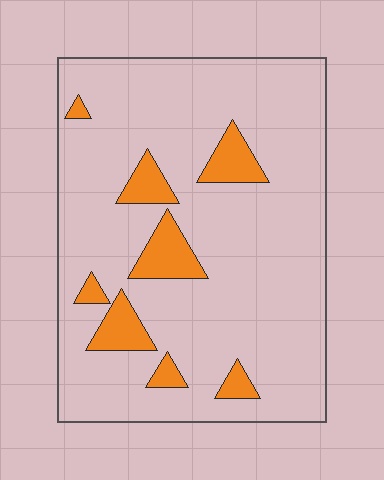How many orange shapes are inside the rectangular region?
8.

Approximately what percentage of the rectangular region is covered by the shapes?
Approximately 10%.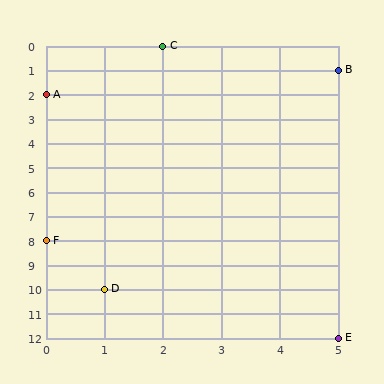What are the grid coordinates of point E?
Point E is at grid coordinates (5, 12).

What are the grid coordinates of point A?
Point A is at grid coordinates (0, 2).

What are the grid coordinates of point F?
Point F is at grid coordinates (0, 8).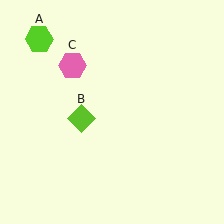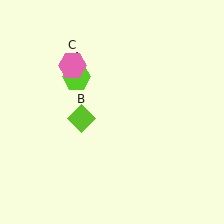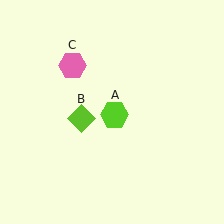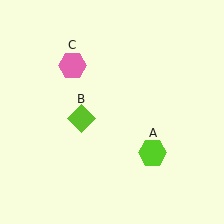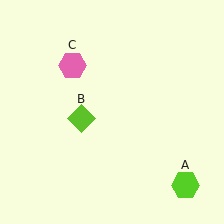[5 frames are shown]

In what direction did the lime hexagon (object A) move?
The lime hexagon (object A) moved down and to the right.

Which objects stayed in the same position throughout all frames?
Lime diamond (object B) and pink hexagon (object C) remained stationary.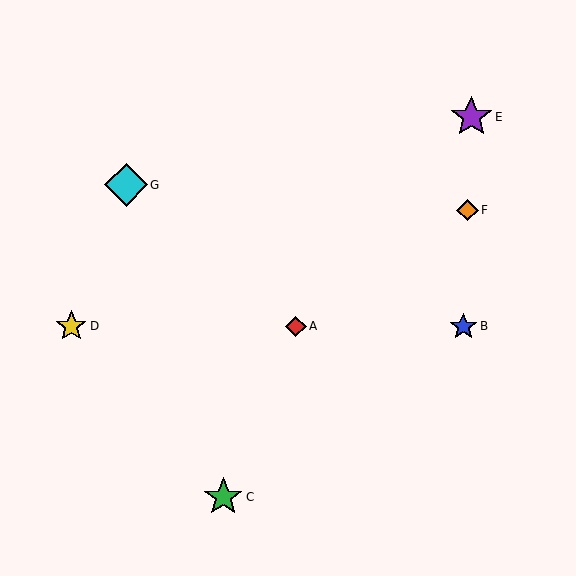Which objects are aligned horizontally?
Objects A, B, D are aligned horizontally.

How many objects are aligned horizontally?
3 objects (A, B, D) are aligned horizontally.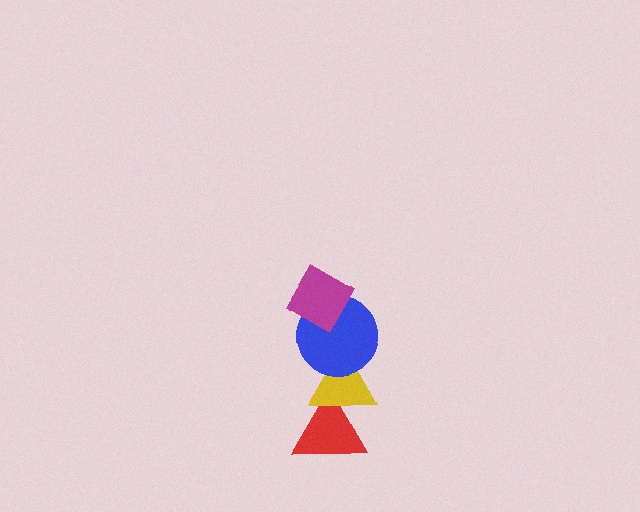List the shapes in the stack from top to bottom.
From top to bottom: the magenta diamond, the blue circle, the yellow triangle, the red triangle.